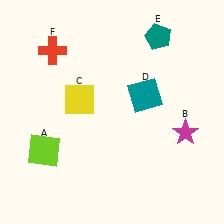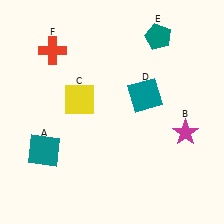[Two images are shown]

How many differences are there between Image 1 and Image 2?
There is 1 difference between the two images.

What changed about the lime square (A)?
In Image 1, A is lime. In Image 2, it changed to teal.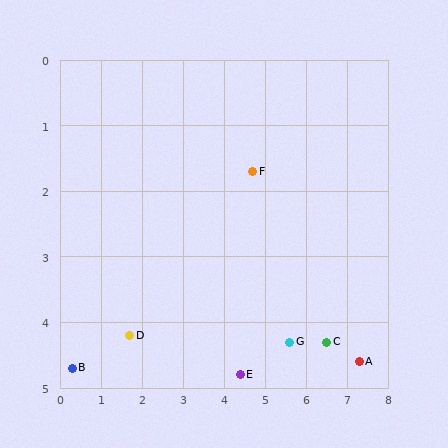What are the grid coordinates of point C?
Point C is at approximately (6.5, 4.3).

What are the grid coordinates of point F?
Point F is at approximately (4.7, 1.7).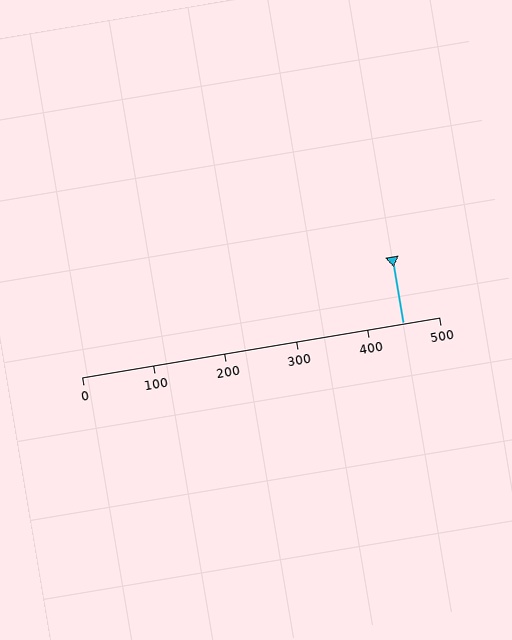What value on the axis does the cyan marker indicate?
The marker indicates approximately 450.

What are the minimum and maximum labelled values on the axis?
The axis runs from 0 to 500.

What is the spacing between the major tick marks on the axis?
The major ticks are spaced 100 apart.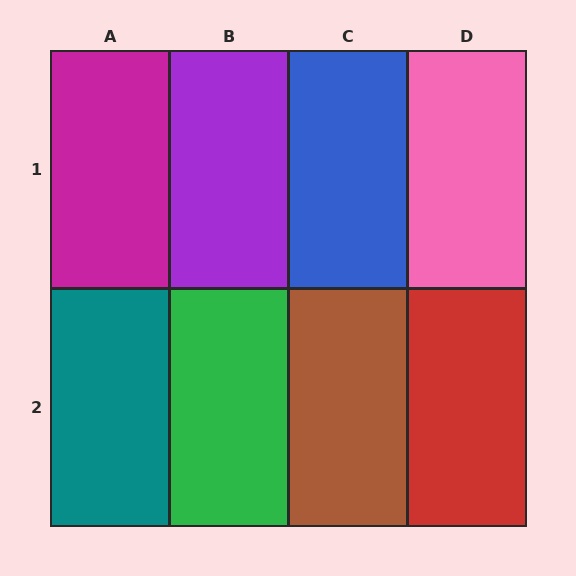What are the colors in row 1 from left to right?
Magenta, purple, blue, pink.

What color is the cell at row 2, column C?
Brown.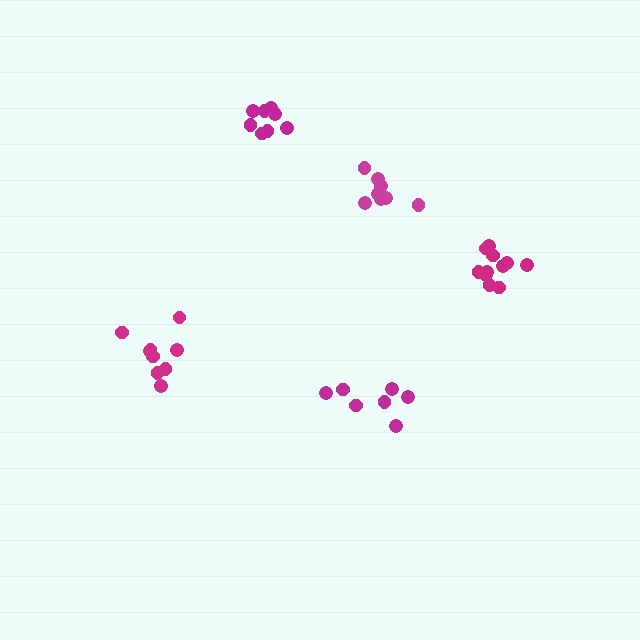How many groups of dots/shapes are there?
There are 5 groups.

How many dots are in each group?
Group 1: 8 dots, Group 2: 7 dots, Group 3: 9 dots, Group 4: 11 dots, Group 5: 8 dots (43 total).